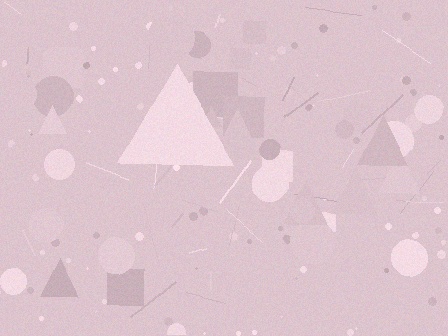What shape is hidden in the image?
A triangle is hidden in the image.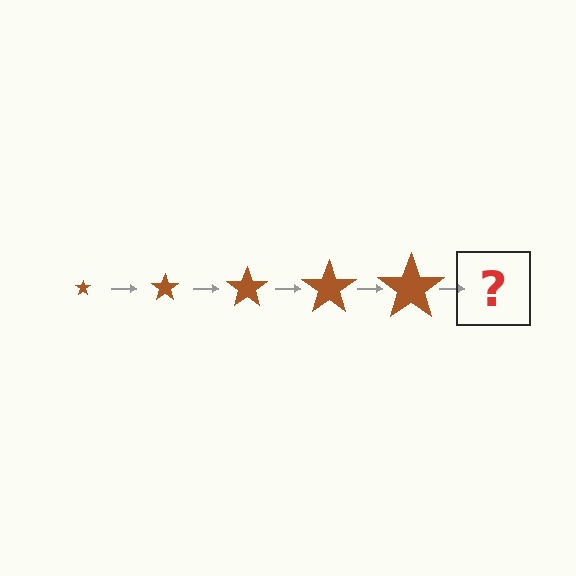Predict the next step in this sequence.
The next step is a brown star, larger than the previous one.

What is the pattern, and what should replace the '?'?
The pattern is that the star gets progressively larger each step. The '?' should be a brown star, larger than the previous one.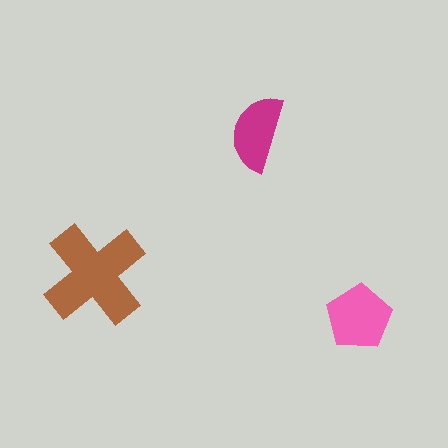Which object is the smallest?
The magenta semicircle.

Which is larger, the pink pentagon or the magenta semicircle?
The pink pentagon.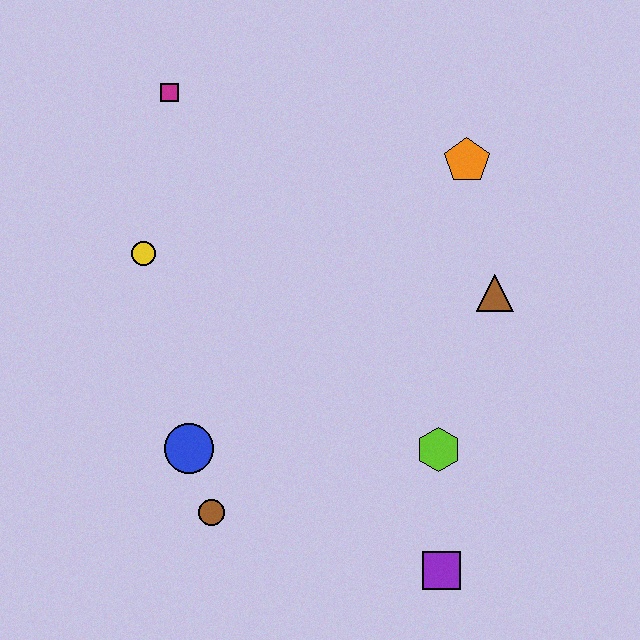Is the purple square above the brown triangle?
No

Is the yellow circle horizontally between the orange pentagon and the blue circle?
No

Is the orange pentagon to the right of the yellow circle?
Yes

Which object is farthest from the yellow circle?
The purple square is farthest from the yellow circle.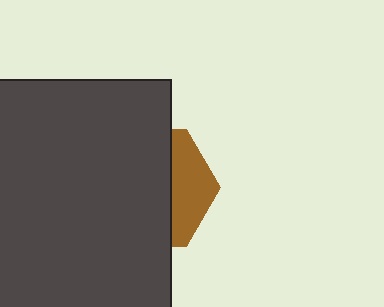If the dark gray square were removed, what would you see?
You would see the complete brown hexagon.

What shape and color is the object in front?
The object in front is a dark gray square.